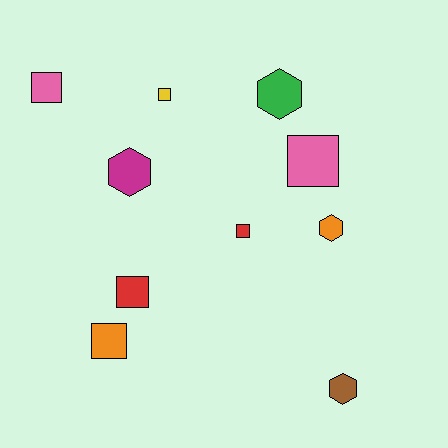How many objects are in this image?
There are 10 objects.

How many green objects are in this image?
There is 1 green object.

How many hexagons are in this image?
There are 4 hexagons.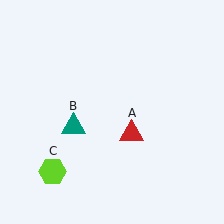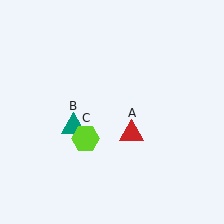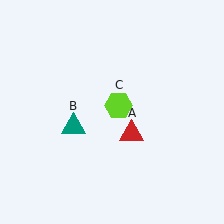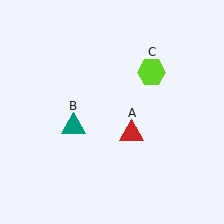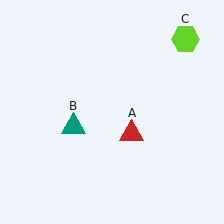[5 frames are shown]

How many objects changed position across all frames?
1 object changed position: lime hexagon (object C).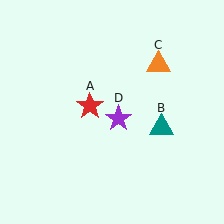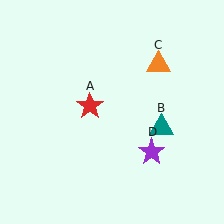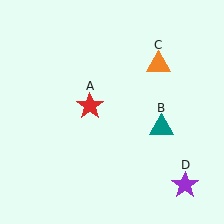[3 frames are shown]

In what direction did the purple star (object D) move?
The purple star (object D) moved down and to the right.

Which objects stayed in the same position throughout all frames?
Red star (object A) and teal triangle (object B) and orange triangle (object C) remained stationary.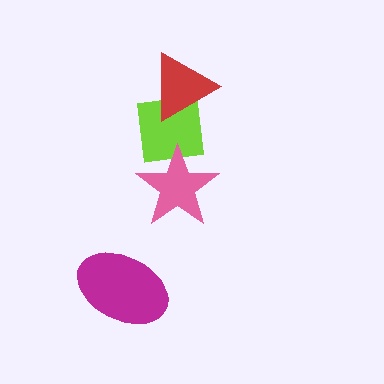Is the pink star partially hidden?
No, no other shape covers it.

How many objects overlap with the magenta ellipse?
0 objects overlap with the magenta ellipse.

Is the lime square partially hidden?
Yes, it is partially covered by another shape.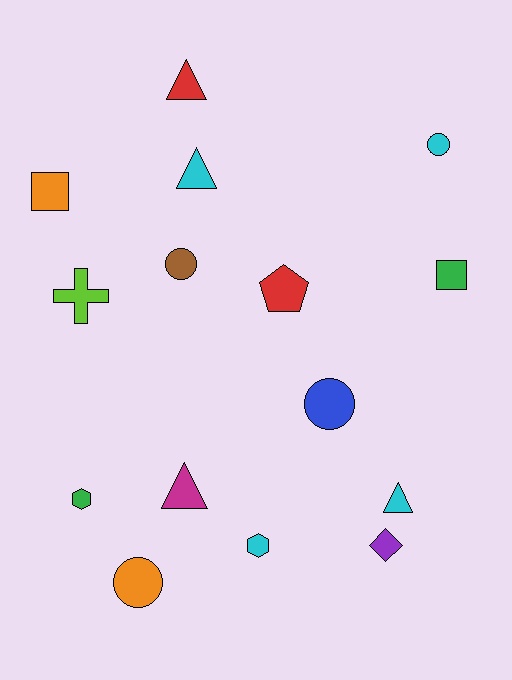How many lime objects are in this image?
There is 1 lime object.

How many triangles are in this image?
There are 4 triangles.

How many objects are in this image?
There are 15 objects.